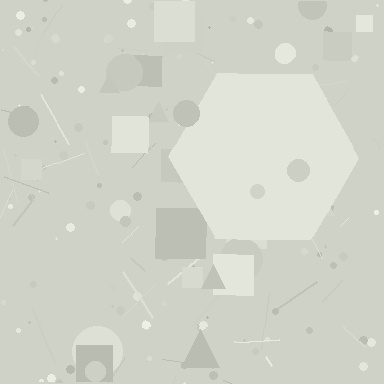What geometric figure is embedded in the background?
A hexagon is embedded in the background.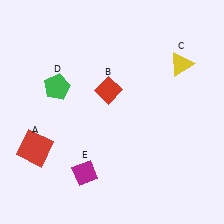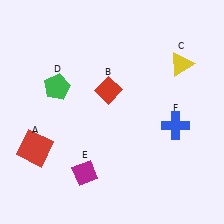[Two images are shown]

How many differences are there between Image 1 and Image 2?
There is 1 difference between the two images.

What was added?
A blue cross (F) was added in Image 2.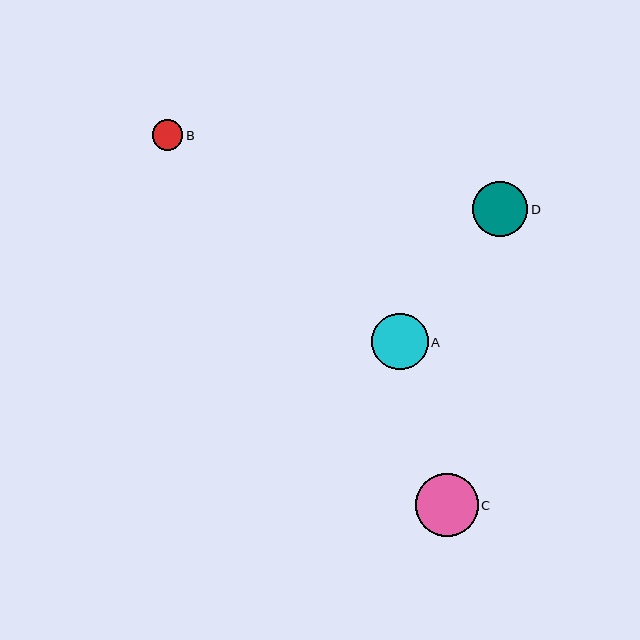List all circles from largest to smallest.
From largest to smallest: C, A, D, B.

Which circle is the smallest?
Circle B is the smallest with a size of approximately 30 pixels.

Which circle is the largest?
Circle C is the largest with a size of approximately 63 pixels.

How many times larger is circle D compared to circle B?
Circle D is approximately 1.8 times the size of circle B.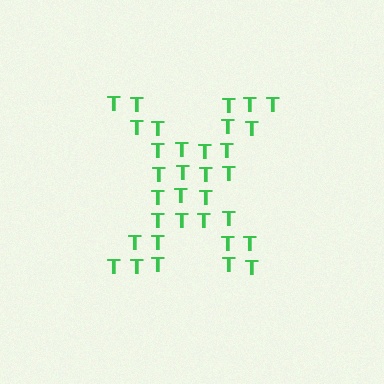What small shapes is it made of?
It is made of small letter T's.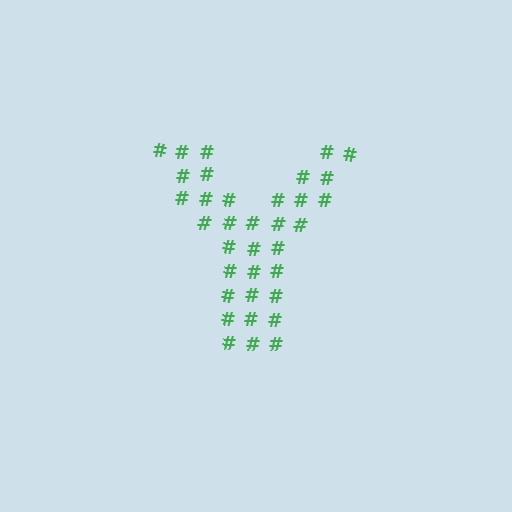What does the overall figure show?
The overall figure shows the letter Y.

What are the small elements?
The small elements are hash symbols.